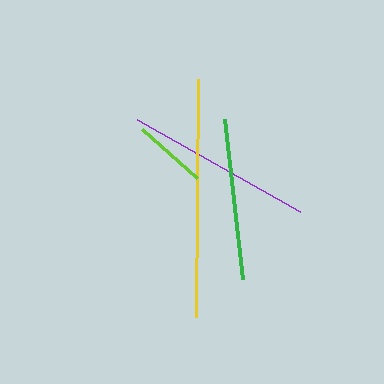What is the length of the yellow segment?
The yellow segment is approximately 238 pixels long.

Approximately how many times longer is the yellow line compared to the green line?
The yellow line is approximately 1.5 times the length of the green line.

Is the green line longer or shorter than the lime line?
The green line is longer than the lime line.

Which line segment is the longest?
The yellow line is the longest at approximately 238 pixels.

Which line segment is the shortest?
The lime line is the shortest at approximately 74 pixels.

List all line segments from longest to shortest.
From longest to shortest: yellow, purple, green, lime.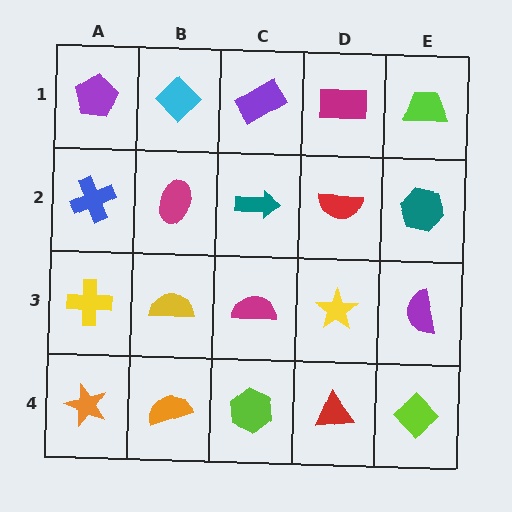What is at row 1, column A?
A purple pentagon.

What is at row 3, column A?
A yellow cross.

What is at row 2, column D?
A red semicircle.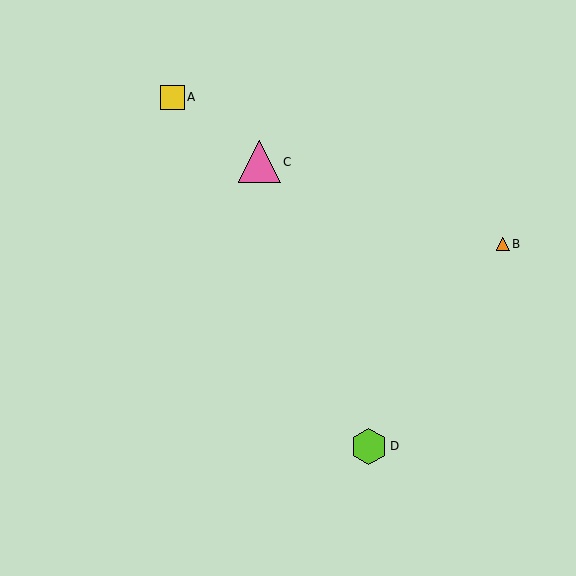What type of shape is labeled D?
Shape D is a lime hexagon.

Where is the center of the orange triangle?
The center of the orange triangle is at (503, 244).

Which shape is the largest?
The pink triangle (labeled C) is the largest.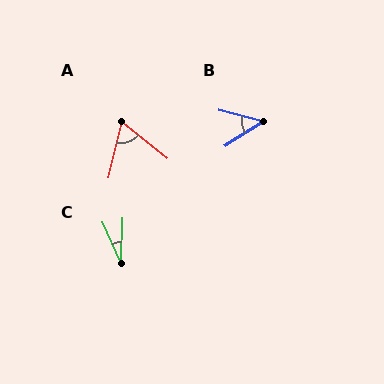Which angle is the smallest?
C, at approximately 26 degrees.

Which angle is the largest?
A, at approximately 65 degrees.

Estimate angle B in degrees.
Approximately 46 degrees.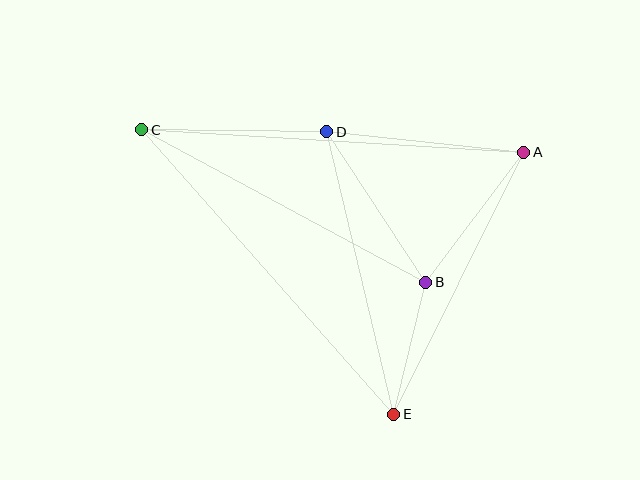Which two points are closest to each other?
Points B and E are closest to each other.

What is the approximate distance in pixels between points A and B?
The distance between A and B is approximately 163 pixels.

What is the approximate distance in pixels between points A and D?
The distance between A and D is approximately 198 pixels.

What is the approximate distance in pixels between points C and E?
The distance between C and E is approximately 380 pixels.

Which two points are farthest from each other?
Points A and C are farthest from each other.